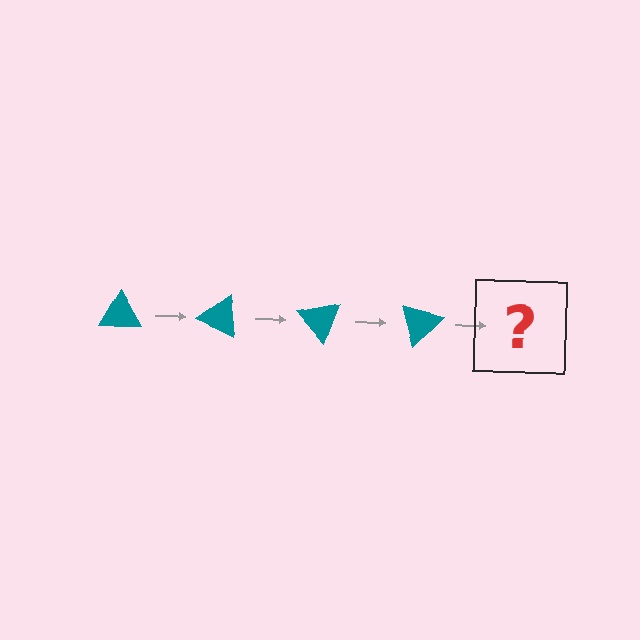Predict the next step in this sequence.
The next step is a teal triangle rotated 100 degrees.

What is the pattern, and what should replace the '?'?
The pattern is that the triangle rotates 25 degrees each step. The '?' should be a teal triangle rotated 100 degrees.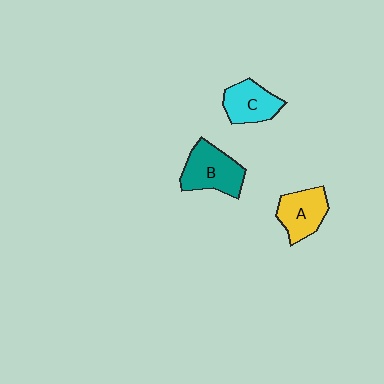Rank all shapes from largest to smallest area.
From largest to smallest: B (teal), A (yellow), C (cyan).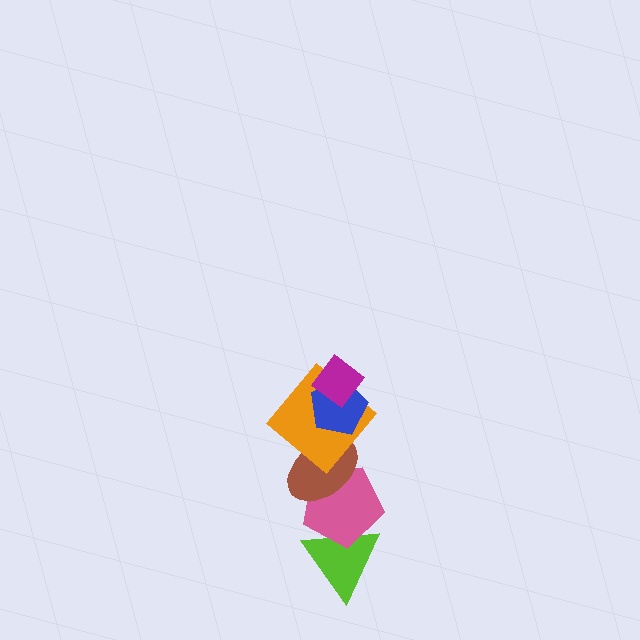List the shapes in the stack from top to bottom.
From top to bottom: the magenta diamond, the blue pentagon, the orange diamond, the brown ellipse, the pink pentagon, the lime triangle.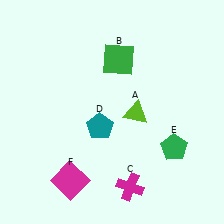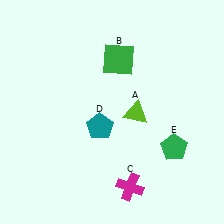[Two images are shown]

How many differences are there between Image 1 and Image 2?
There is 1 difference between the two images.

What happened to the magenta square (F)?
The magenta square (F) was removed in Image 2. It was in the bottom-left area of Image 1.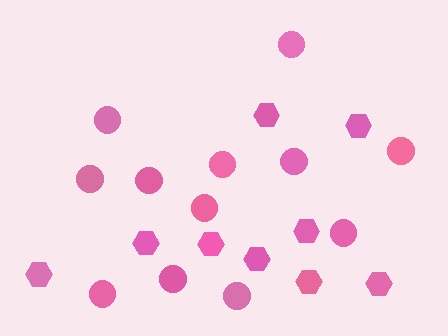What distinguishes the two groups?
There are 2 groups: one group of circles (12) and one group of hexagons (9).